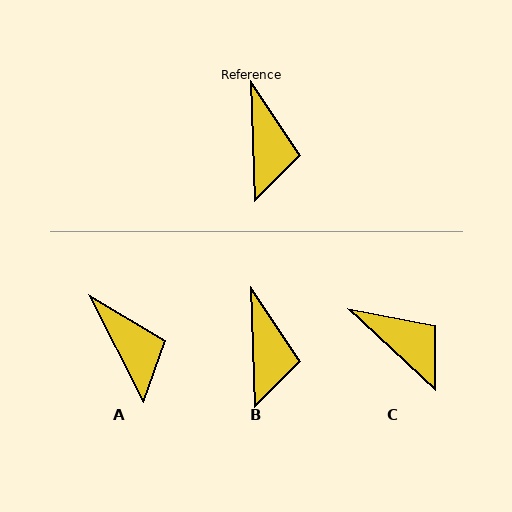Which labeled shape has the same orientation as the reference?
B.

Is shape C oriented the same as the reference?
No, it is off by about 45 degrees.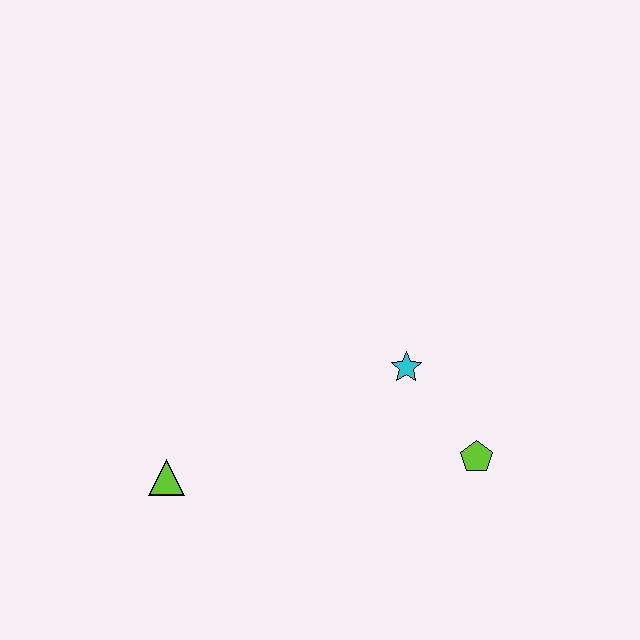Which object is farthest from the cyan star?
The lime triangle is farthest from the cyan star.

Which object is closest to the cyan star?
The lime pentagon is closest to the cyan star.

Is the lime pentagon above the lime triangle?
Yes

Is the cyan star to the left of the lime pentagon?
Yes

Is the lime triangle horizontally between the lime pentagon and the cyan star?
No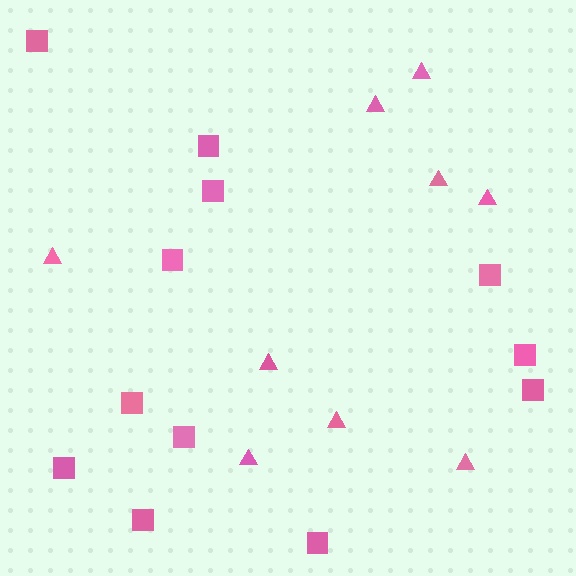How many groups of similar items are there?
There are 2 groups: one group of triangles (9) and one group of squares (12).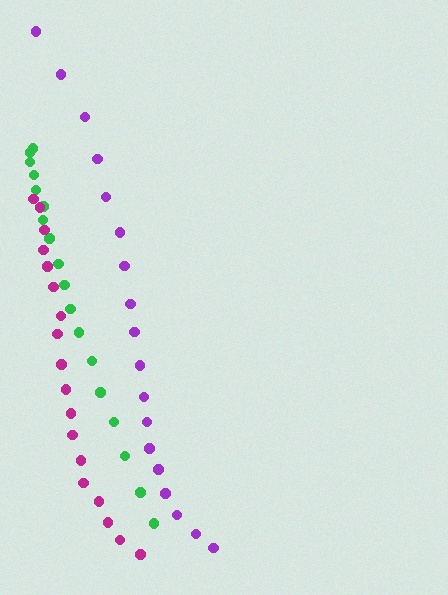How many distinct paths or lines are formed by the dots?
There are 3 distinct paths.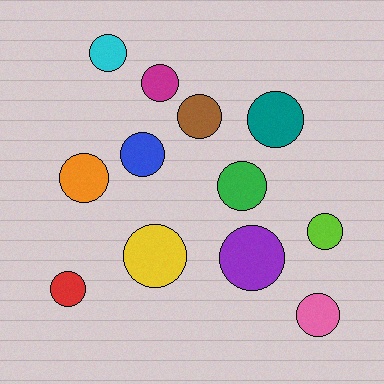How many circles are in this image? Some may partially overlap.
There are 12 circles.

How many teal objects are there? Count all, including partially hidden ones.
There is 1 teal object.